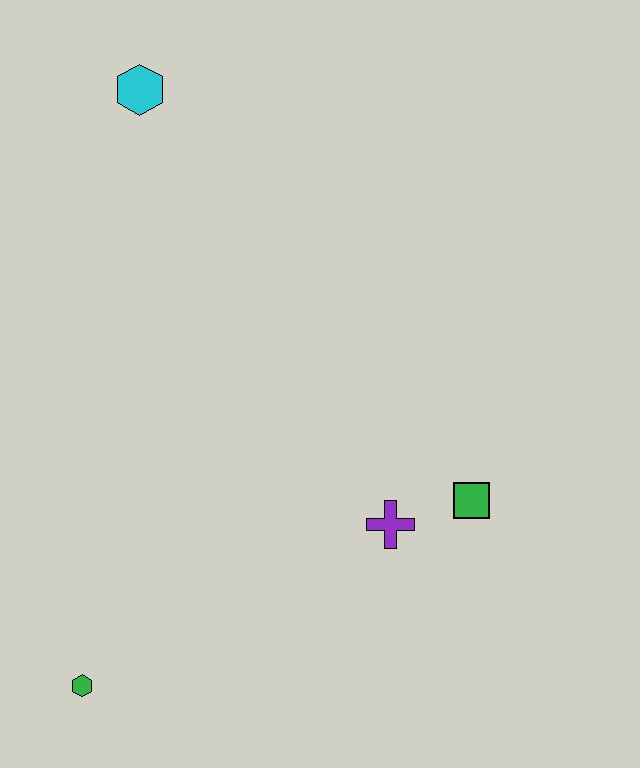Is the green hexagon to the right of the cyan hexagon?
No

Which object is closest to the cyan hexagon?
The purple cross is closest to the cyan hexagon.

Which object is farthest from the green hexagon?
The cyan hexagon is farthest from the green hexagon.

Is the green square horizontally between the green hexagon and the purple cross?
No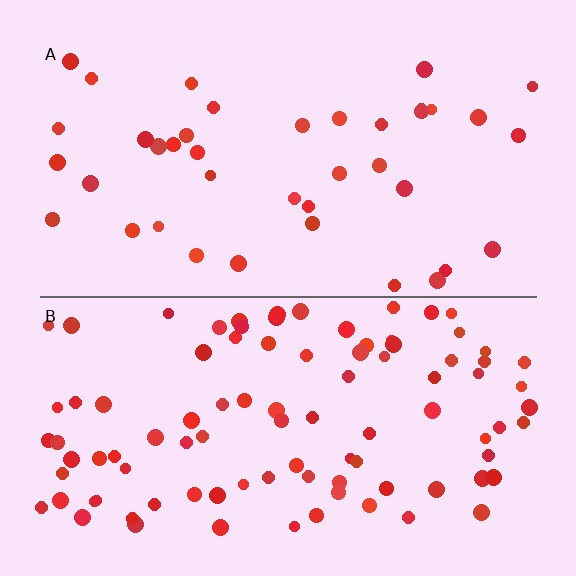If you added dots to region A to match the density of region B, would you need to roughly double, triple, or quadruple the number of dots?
Approximately double.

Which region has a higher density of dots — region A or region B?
B (the bottom).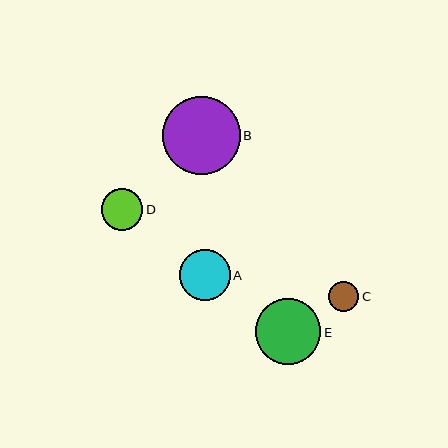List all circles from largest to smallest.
From largest to smallest: B, E, A, D, C.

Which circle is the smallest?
Circle C is the smallest with a size of approximately 30 pixels.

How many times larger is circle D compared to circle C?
Circle D is approximately 1.4 times the size of circle C.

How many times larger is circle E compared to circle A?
Circle E is approximately 1.3 times the size of circle A.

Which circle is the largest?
Circle B is the largest with a size of approximately 77 pixels.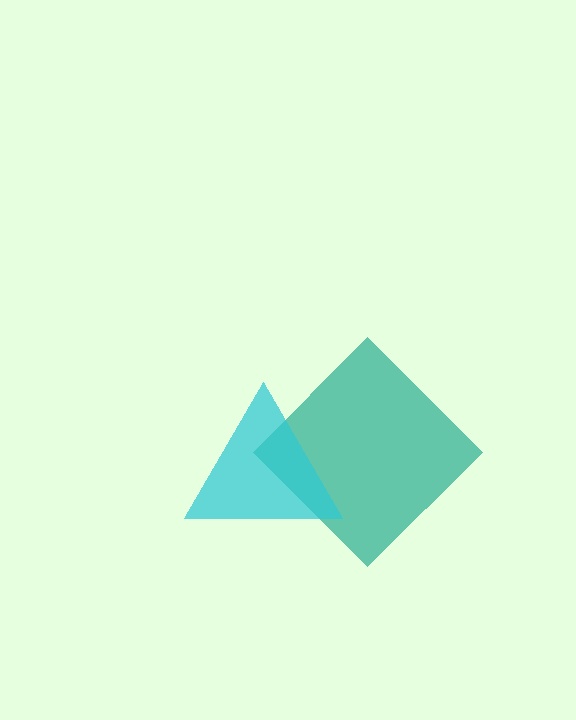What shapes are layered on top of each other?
The layered shapes are: a teal diamond, a cyan triangle.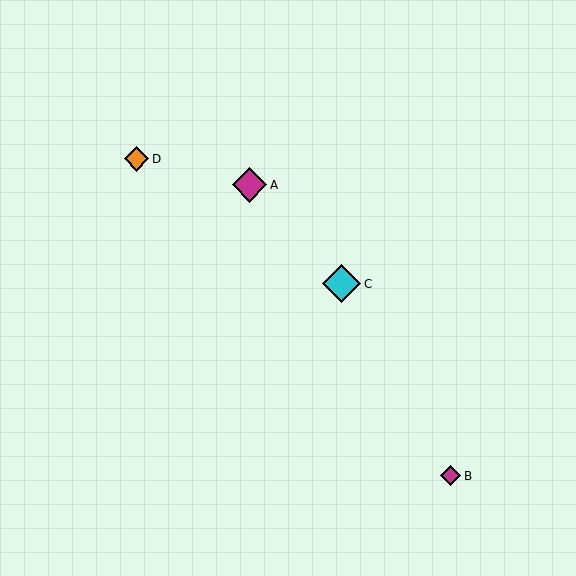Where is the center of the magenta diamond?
The center of the magenta diamond is at (249, 185).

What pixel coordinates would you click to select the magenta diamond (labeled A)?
Click at (249, 185) to select the magenta diamond A.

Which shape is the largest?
The cyan diamond (labeled C) is the largest.